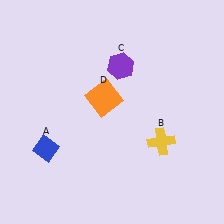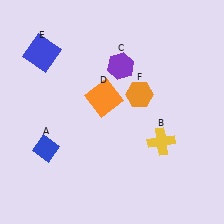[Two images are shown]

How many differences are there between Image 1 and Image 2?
There are 2 differences between the two images.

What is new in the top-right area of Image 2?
An orange hexagon (F) was added in the top-right area of Image 2.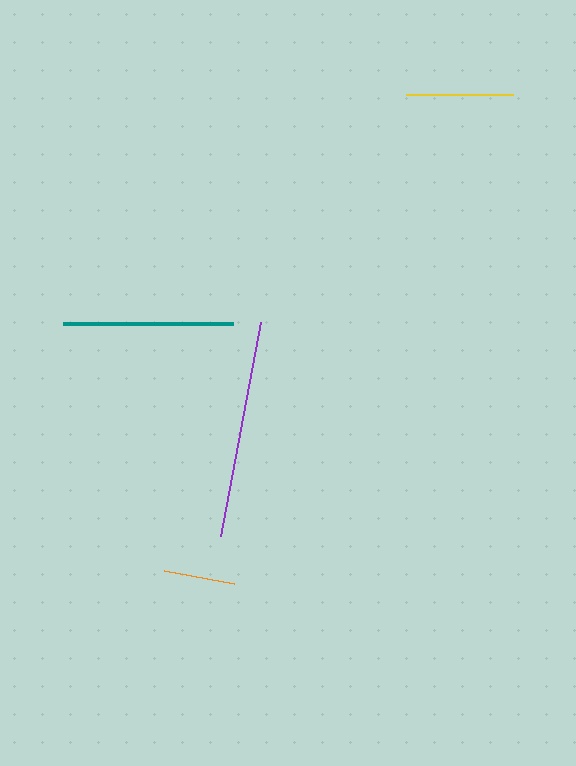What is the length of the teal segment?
The teal segment is approximately 170 pixels long.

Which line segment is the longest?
The purple line is the longest at approximately 217 pixels.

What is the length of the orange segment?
The orange segment is approximately 71 pixels long.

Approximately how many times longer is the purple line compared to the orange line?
The purple line is approximately 3.0 times the length of the orange line.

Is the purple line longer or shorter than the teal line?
The purple line is longer than the teal line.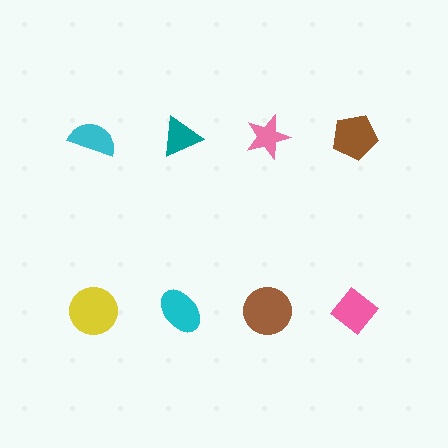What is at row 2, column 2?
A cyan ellipse.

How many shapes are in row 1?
4 shapes.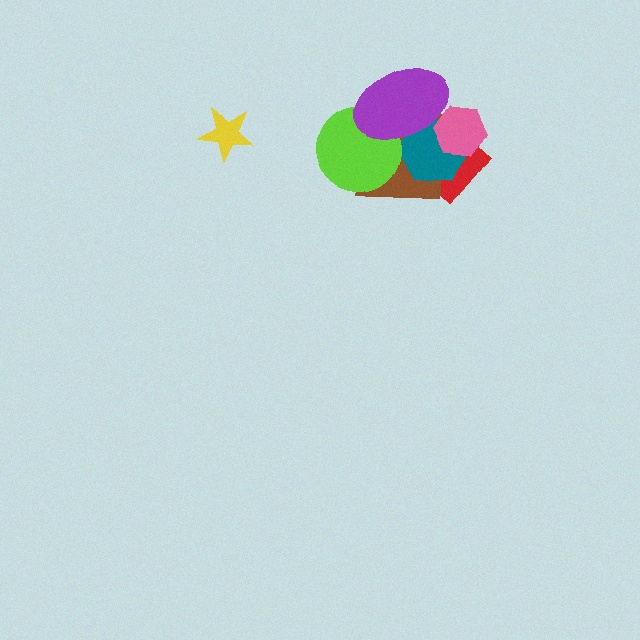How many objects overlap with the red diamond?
4 objects overlap with the red diamond.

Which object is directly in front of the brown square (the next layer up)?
The teal hexagon is directly in front of the brown square.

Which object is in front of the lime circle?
The purple ellipse is in front of the lime circle.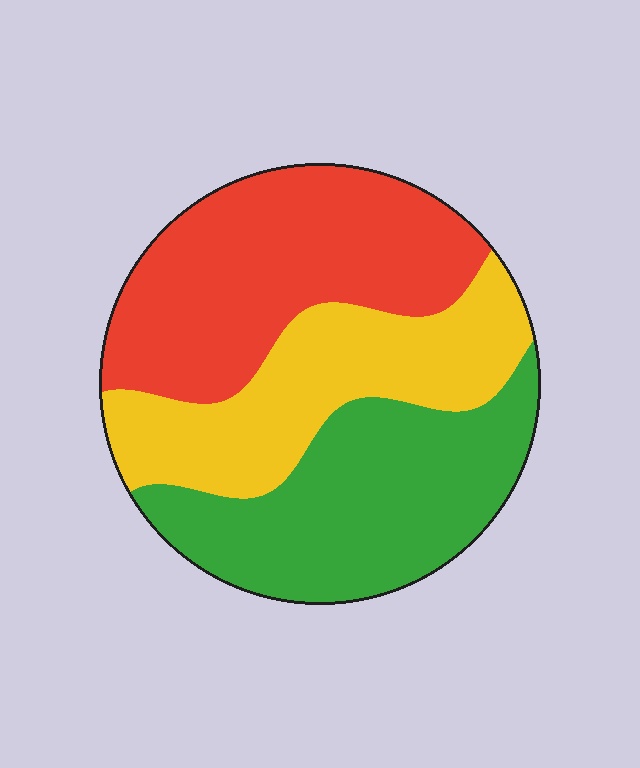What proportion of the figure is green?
Green takes up about one third (1/3) of the figure.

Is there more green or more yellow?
Green.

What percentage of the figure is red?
Red covers 37% of the figure.